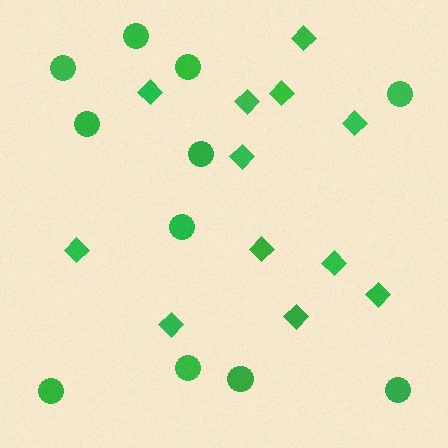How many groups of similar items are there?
There are 2 groups: one group of circles (11) and one group of diamonds (12).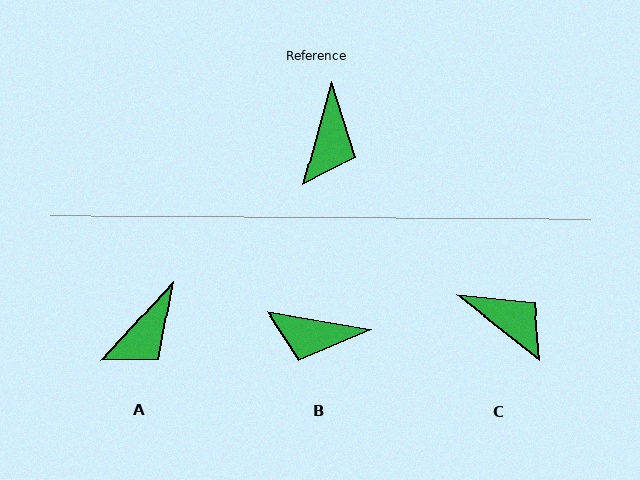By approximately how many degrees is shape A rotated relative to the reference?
Approximately 27 degrees clockwise.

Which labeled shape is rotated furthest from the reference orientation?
B, about 84 degrees away.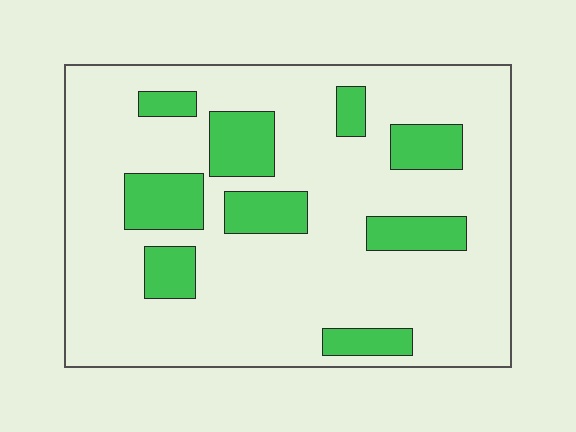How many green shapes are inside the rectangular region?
9.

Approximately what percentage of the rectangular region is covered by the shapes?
Approximately 20%.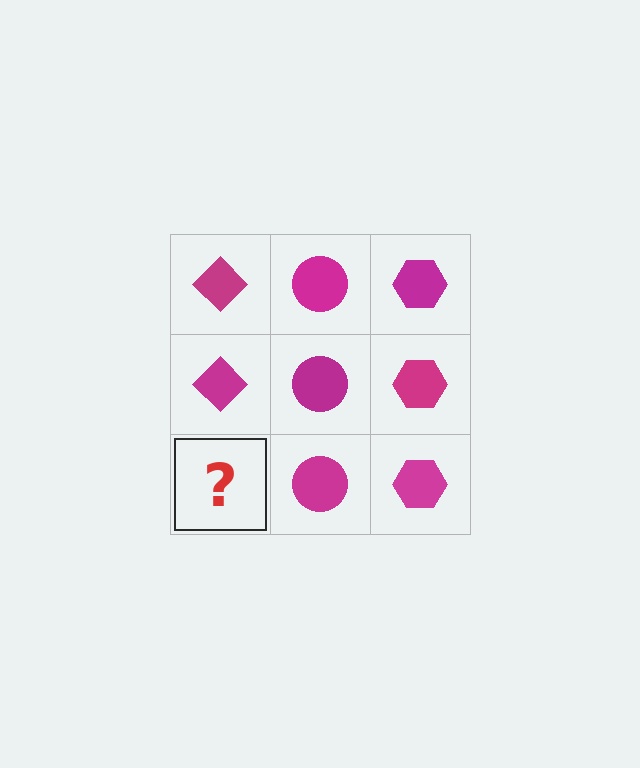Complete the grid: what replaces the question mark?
The question mark should be replaced with a magenta diamond.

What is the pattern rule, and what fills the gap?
The rule is that each column has a consistent shape. The gap should be filled with a magenta diamond.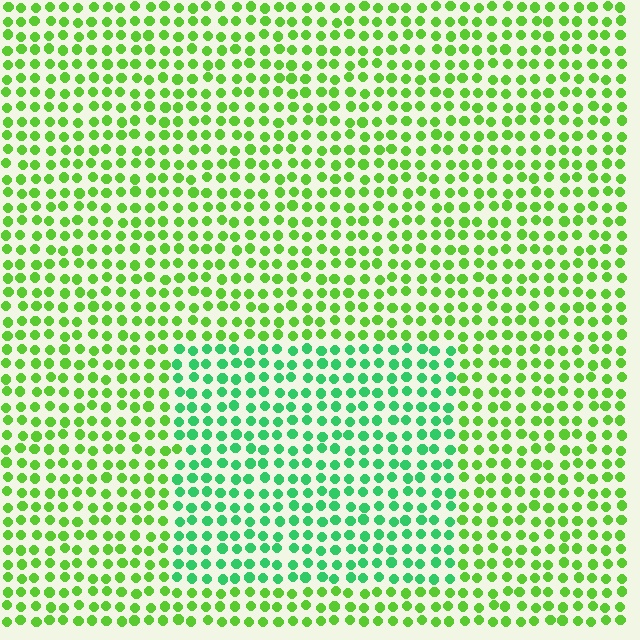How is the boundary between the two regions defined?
The boundary is defined purely by a slight shift in hue (about 37 degrees). Spacing, size, and orientation are identical on both sides.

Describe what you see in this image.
The image is filled with small lime elements in a uniform arrangement. A rectangle-shaped region is visible where the elements are tinted to a slightly different hue, forming a subtle color boundary.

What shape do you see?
I see a rectangle.